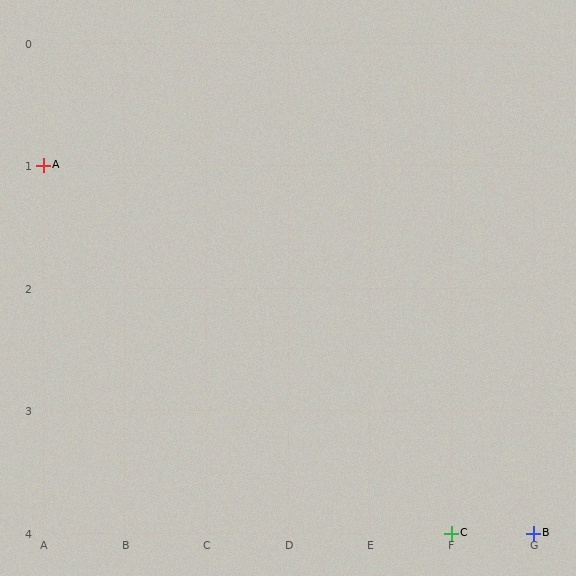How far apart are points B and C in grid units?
Points B and C are 1 column apart.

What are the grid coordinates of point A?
Point A is at grid coordinates (A, 1).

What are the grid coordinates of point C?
Point C is at grid coordinates (F, 4).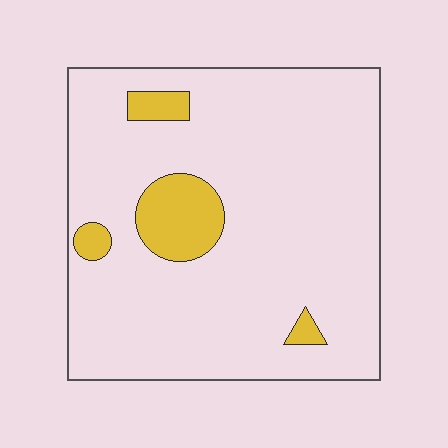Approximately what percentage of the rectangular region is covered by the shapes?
Approximately 10%.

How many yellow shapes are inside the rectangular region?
4.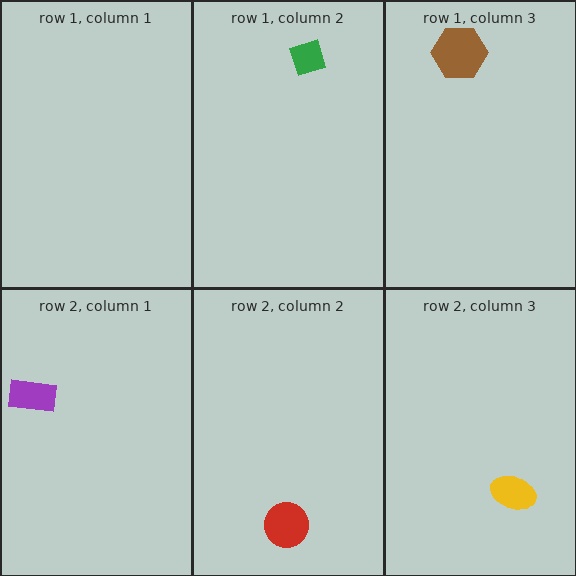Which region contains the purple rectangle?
The row 2, column 1 region.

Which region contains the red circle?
The row 2, column 2 region.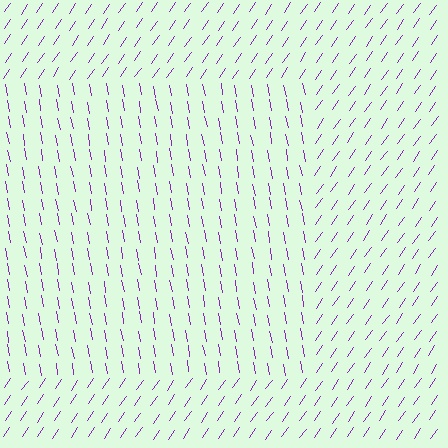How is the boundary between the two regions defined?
The boundary is defined purely by a change in line orientation (approximately 45 degrees difference). All lines are the same color and thickness.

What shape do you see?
I see a rectangle.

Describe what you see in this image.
The image is filled with small purple line segments. A rectangle region in the image has lines oriented differently from the surrounding lines, creating a visible texture boundary.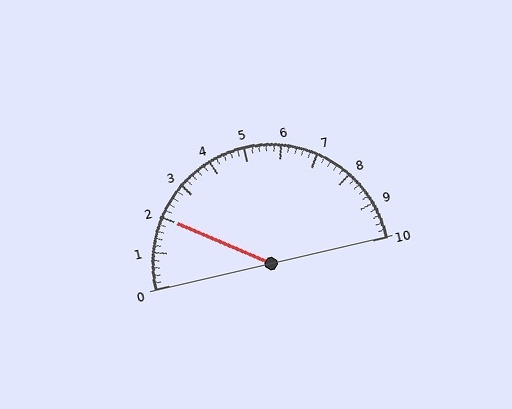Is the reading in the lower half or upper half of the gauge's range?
The reading is in the lower half of the range (0 to 10).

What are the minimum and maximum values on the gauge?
The gauge ranges from 0 to 10.